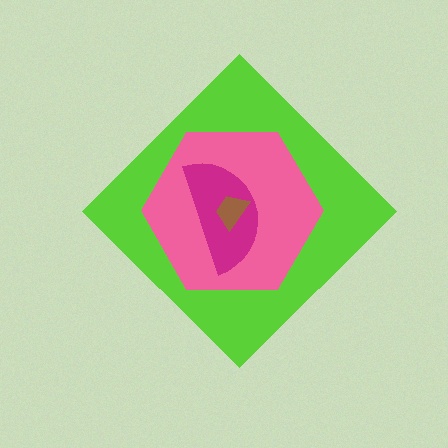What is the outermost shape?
The lime diamond.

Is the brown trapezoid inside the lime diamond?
Yes.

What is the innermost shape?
The brown trapezoid.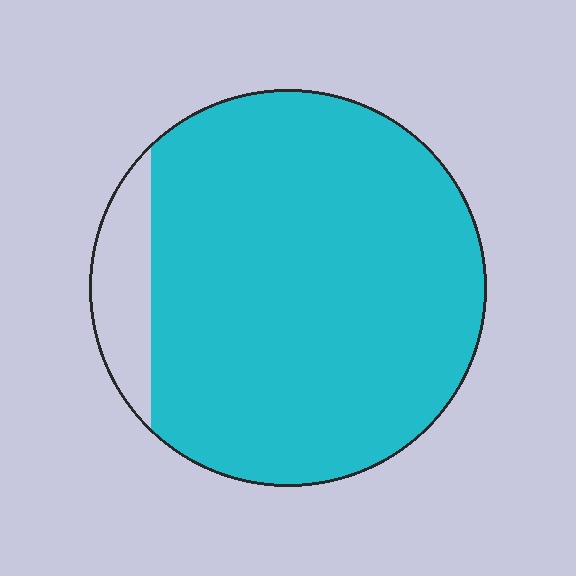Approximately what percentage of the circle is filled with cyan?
Approximately 90%.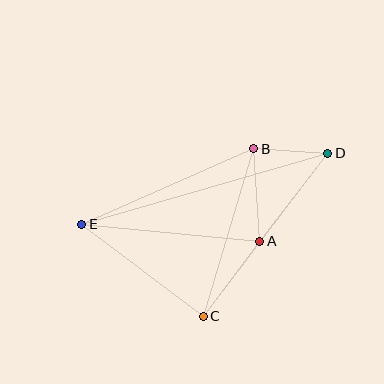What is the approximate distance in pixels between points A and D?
The distance between A and D is approximately 112 pixels.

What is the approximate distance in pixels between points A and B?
The distance between A and B is approximately 93 pixels.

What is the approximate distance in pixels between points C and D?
The distance between C and D is approximately 206 pixels.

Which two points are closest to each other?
Points B and D are closest to each other.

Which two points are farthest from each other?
Points D and E are farthest from each other.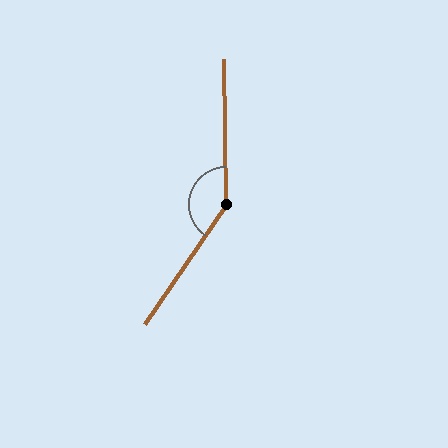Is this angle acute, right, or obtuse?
It is obtuse.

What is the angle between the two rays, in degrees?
Approximately 145 degrees.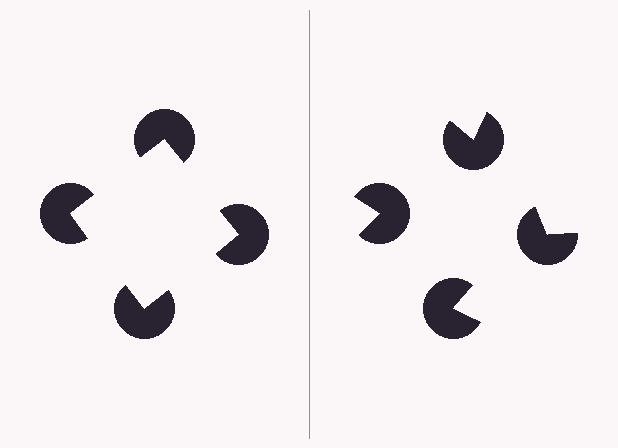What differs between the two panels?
The pac-man discs are positioned identically on both sides; only the wedge orientations differ. On the left they align to a square; on the right they are misaligned.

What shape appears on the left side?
An illusory square.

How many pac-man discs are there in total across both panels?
8 — 4 on each side.